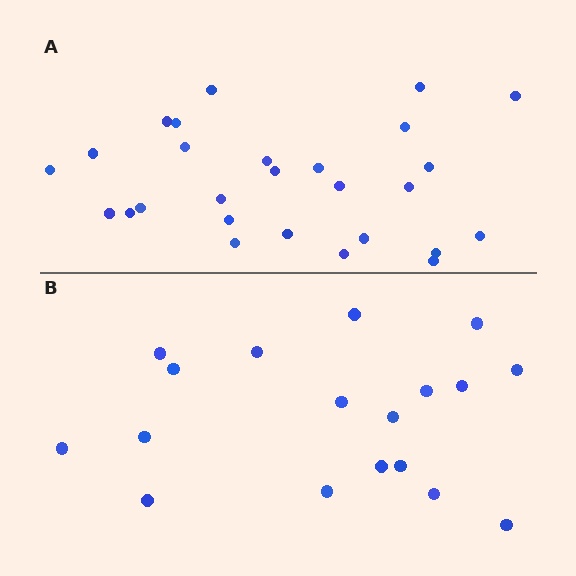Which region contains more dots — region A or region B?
Region A (the top region) has more dots.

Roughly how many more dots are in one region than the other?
Region A has roughly 8 or so more dots than region B.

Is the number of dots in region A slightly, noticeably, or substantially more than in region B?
Region A has substantially more. The ratio is roughly 1.5 to 1.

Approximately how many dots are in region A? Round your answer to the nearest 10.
About 30 dots. (The exact count is 27, which rounds to 30.)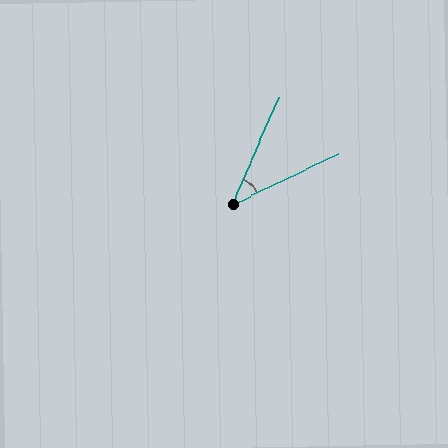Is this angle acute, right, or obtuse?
It is acute.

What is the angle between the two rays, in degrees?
Approximately 41 degrees.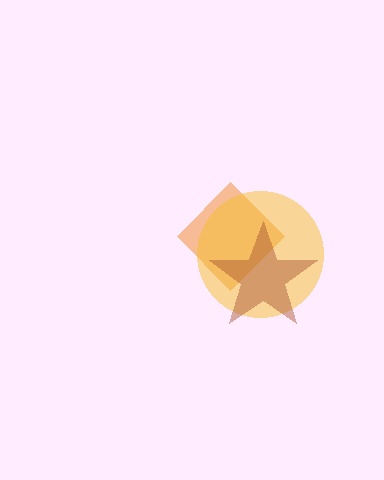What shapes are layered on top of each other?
The layered shapes are: an orange diamond, a yellow circle, a brown star.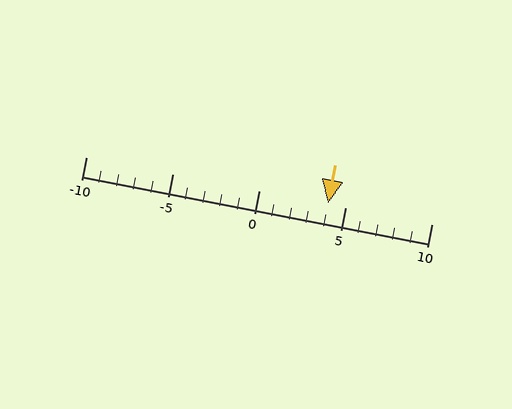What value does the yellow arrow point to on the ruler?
The yellow arrow points to approximately 4.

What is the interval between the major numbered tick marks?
The major tick marks are spaced 5 units apart.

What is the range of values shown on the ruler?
The ruler shows values from -10 to 10.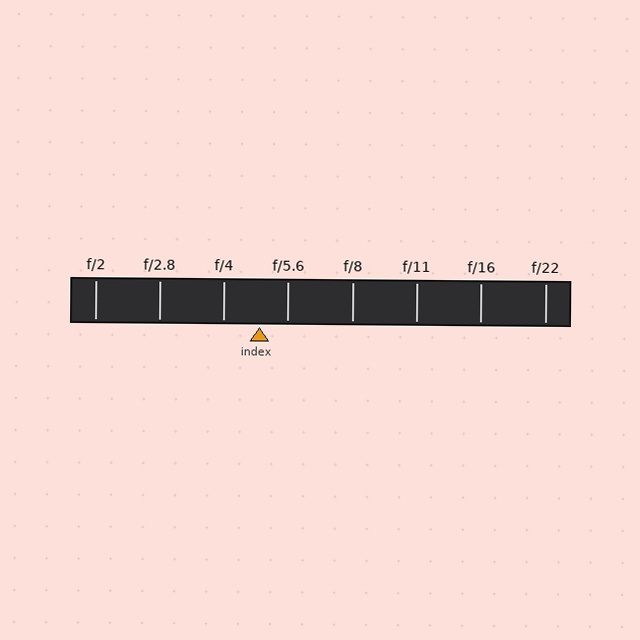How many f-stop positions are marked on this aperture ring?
There are 8 f-stop positions marked.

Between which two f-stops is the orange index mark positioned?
The index mark is between f/4 and f/5.6.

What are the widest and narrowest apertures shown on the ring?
The widest aperture shown is f/2 and the narrowest is f/22.